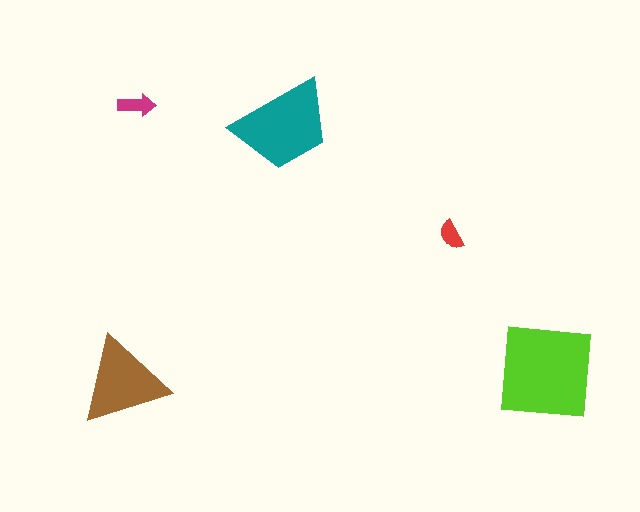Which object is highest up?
The magenta arrow is topmost.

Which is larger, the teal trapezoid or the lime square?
The lime square.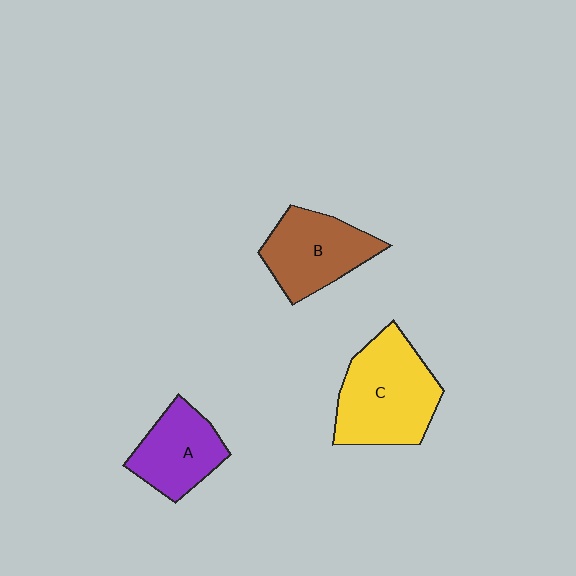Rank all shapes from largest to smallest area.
From largest to smallest: C (yellow), B (brown), A (purple).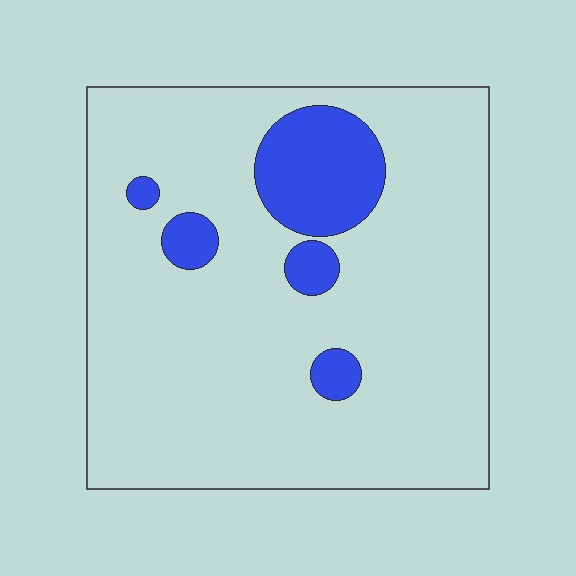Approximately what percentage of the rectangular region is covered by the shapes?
Approximately 15%.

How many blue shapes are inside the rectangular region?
5.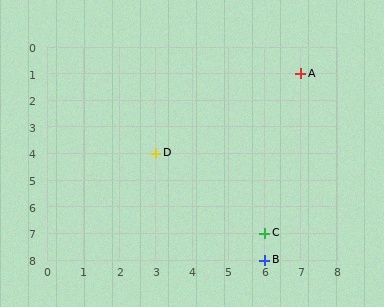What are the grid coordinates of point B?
Point B is at grid coordinates (6, 8).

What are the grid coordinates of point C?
Point C is at grid coordinates (6, 7).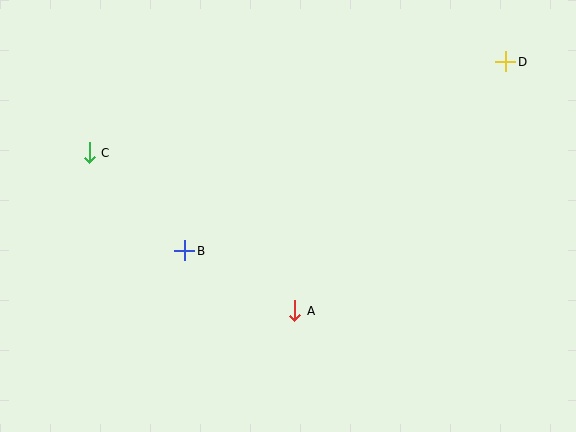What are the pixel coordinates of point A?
Point A is at (295, 311).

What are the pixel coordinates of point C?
Point C is at (89, 153).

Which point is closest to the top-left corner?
Point C is closest to the top-left corner.